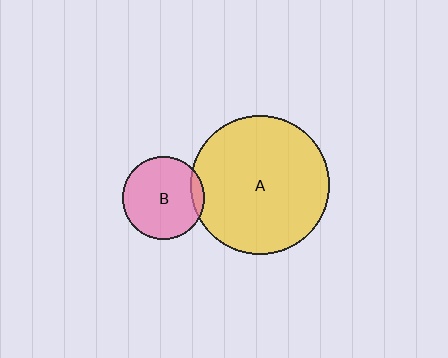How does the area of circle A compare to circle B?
Approximately 2.8 times.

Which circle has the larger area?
Circle A (yellow).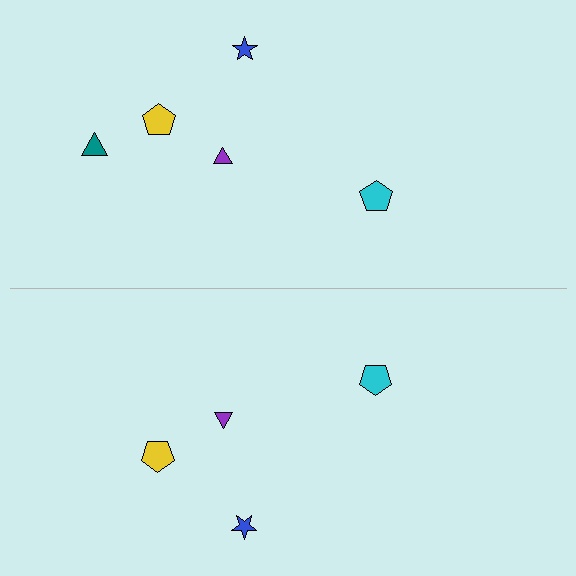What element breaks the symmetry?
A teal triangle is missing from the bottom side.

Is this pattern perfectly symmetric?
No, the pattern is not perfectly symmetric. A teal triangle is missing from the bottom side.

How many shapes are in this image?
There are 9 shapes in this image.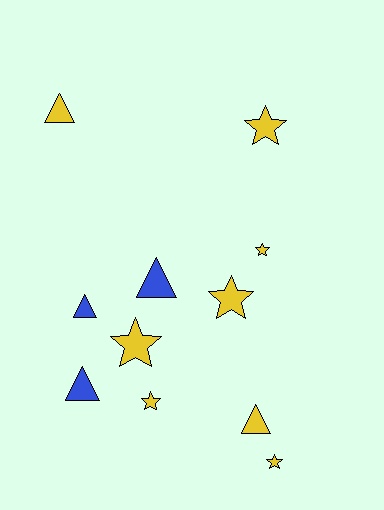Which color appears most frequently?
Yellow, with 8 objects.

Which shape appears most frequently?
Star, with 6 objects.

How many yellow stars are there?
There are 6 yellow stars.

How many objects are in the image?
There are 11 objects.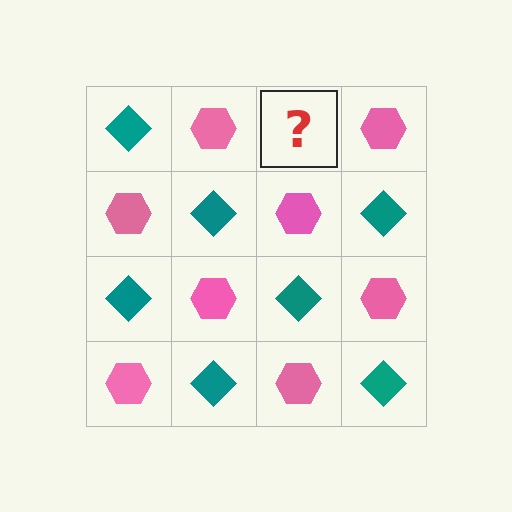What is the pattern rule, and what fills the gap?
The rule is that it alternates teal diamond and pink hexagon in a checkerboard pattern. The gap should be filled with a teal diamond.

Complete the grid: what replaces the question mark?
The question mark should be replaced with a teal diamond.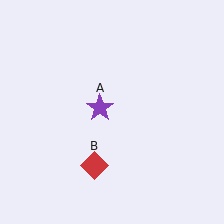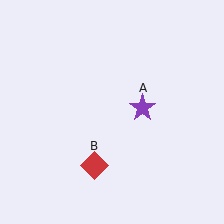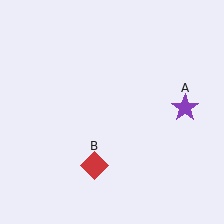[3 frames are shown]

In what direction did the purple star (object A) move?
The purple star (object A) moved right.